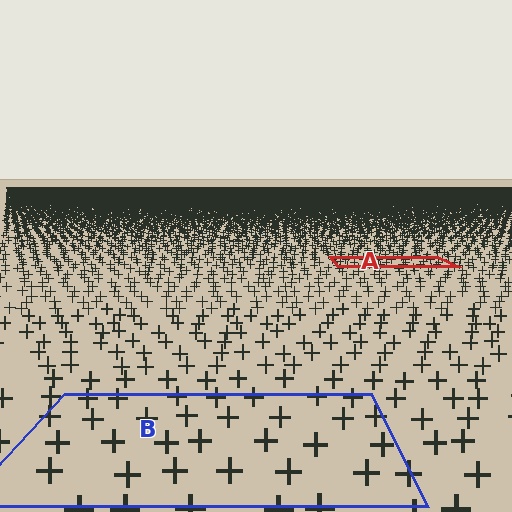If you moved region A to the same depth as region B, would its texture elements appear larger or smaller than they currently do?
They would appear larger. At a closer depth, the same texture elements are projected at a bigger on-screen size.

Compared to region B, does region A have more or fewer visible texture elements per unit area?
Region A has more texture elements per unit area — they are packed more densely because it is farther away.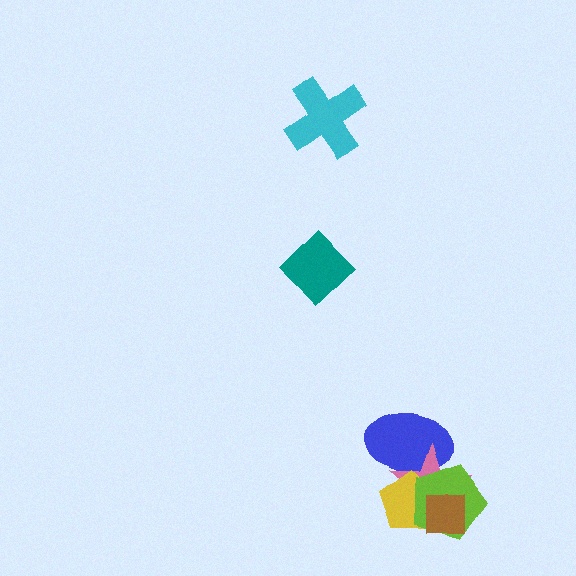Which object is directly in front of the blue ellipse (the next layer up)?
The pink star is directly in front of the blue ellipse.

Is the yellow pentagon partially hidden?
Yes, it is partially covered by another shape.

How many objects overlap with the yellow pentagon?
4 objects overlap with the yellow pentagon.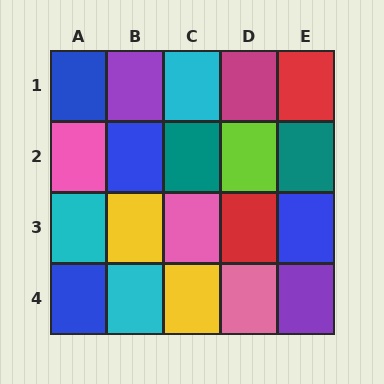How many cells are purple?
2 cells are purple.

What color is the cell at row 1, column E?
Red.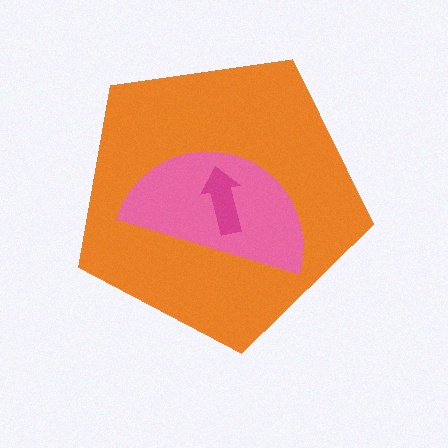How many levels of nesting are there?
3.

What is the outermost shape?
The orange pentagon.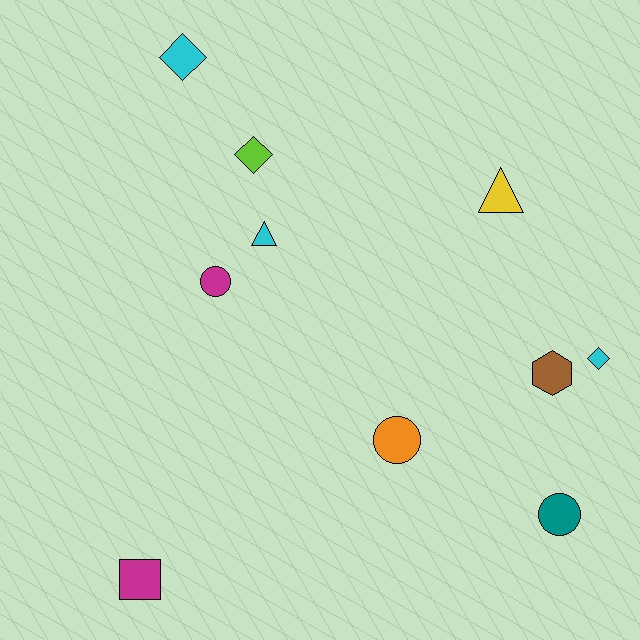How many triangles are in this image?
There are 2 triangles.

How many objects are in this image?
There are 10 objects.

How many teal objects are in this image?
There is 1 teal object.